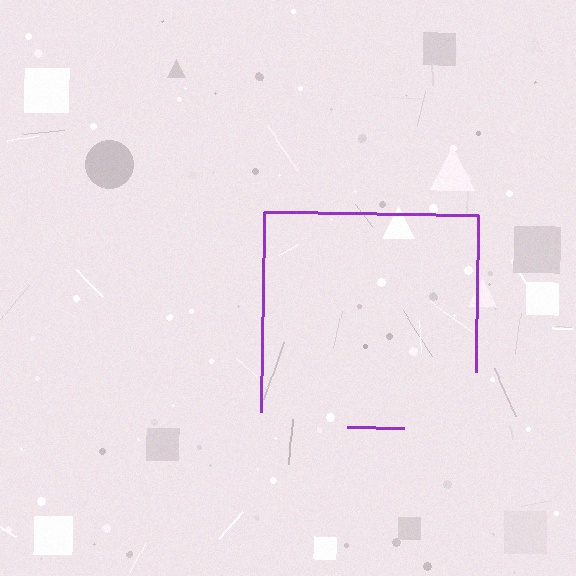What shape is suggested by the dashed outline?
The dashed outline suggests a square.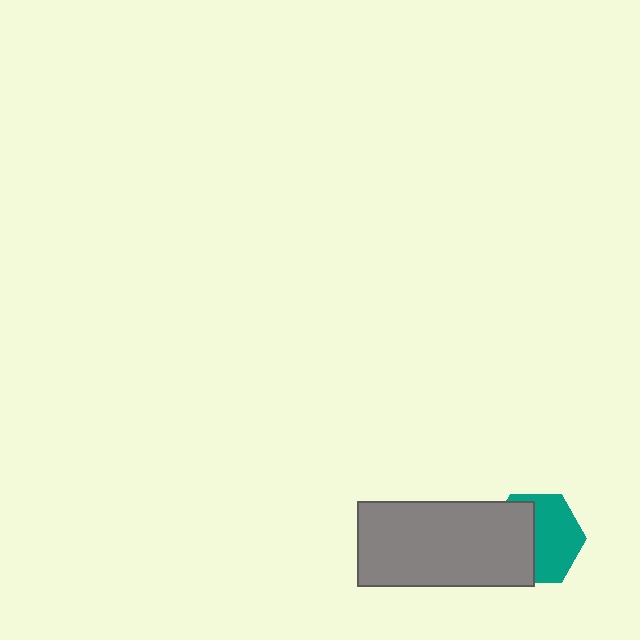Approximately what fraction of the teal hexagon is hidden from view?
Roughly 47% of the teal hexagon is hidden behind the gray rectangle.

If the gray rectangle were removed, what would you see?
You would see the complete teal hexagon.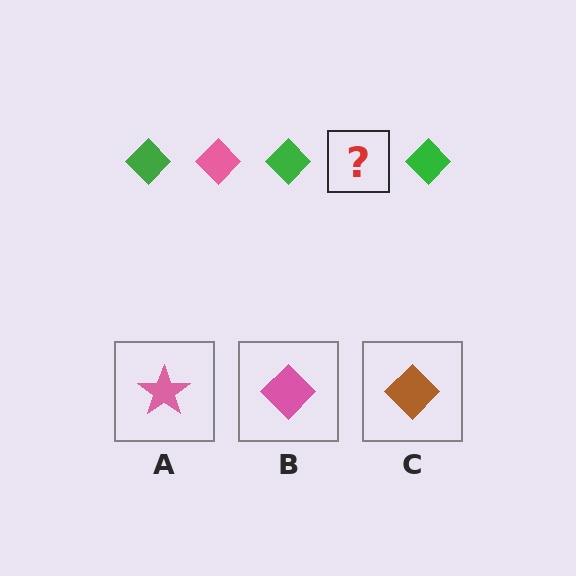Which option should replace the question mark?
Option B.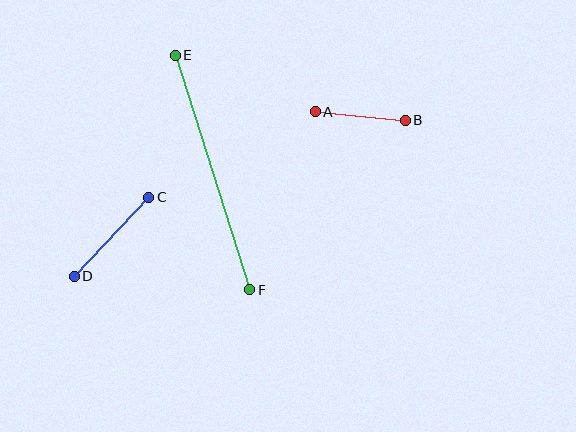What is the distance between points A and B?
The distance is approximately 91 pixels.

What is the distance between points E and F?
The distance is approximately 246 pixels.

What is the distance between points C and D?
The distance is approximately 109 pixels.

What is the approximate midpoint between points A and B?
The midpoint is at approximately (360, 116) pixels.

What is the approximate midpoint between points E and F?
The midpoint is at approximately (212, 172) pixels.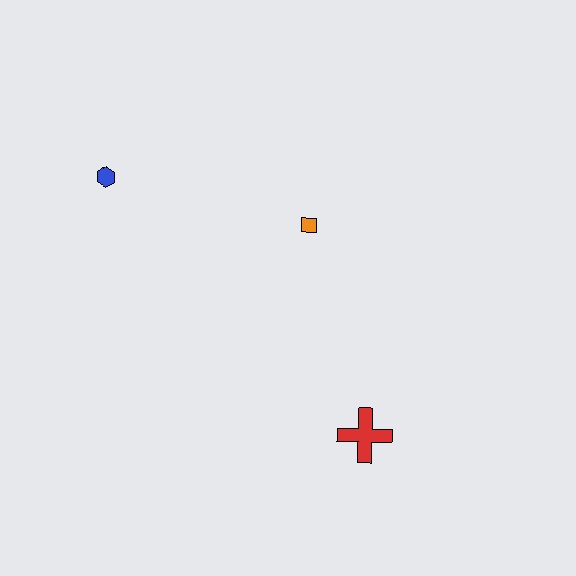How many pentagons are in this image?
There are no pentagons.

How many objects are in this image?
There are 3 objects.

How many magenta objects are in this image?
There are no magenta objects.